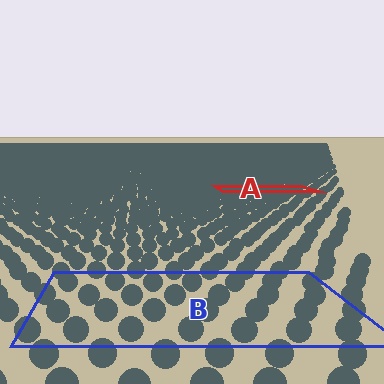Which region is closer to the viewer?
Region B is closer. The texture elements there are larger and more spread out.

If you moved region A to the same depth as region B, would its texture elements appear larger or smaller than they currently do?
They would appear larger. At a closer depth, the same texture elements are projected at a bigger on-screen size.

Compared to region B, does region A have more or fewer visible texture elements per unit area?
Region A has more texture elements per unit area — they are packed more densely because it is farther away.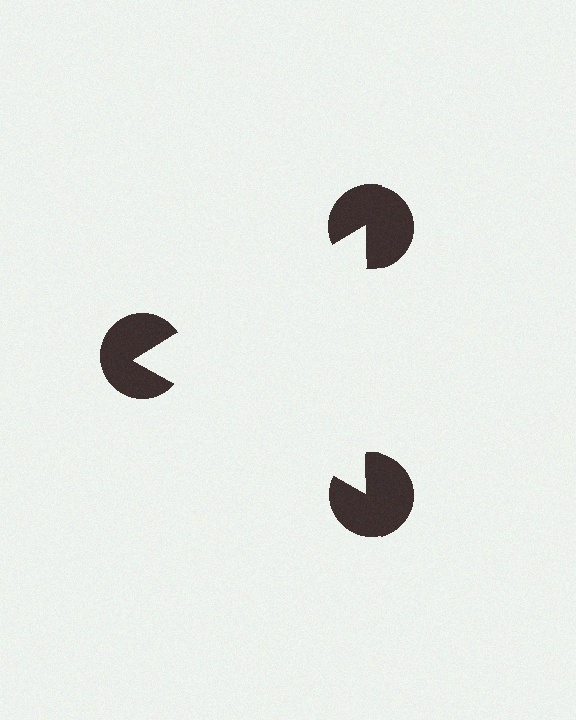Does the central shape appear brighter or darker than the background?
It typically appears slightly brighter than the background, even though no actual brightness change is drawn.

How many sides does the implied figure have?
3 sides.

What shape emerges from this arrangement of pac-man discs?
An illusory triangle — its edges are inferred from the aligned wedge cuts in the pac-man discs, not physically drawn.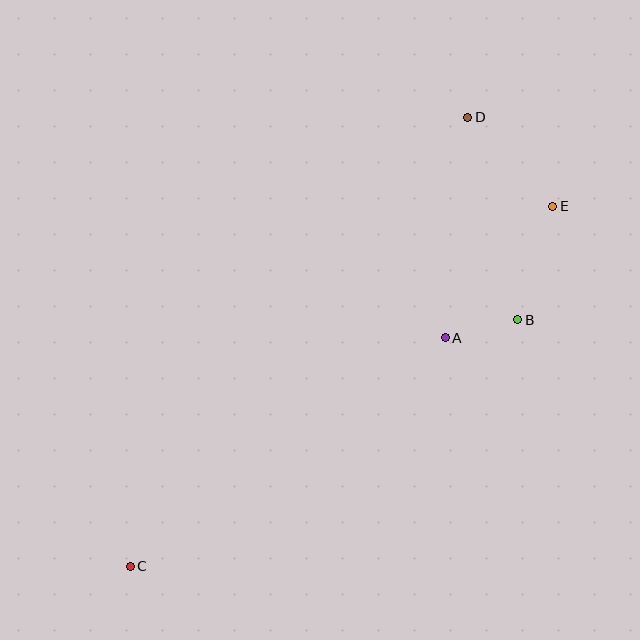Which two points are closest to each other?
Points A and B are closest to each other.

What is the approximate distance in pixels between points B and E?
The distance between B and E is approximately 119 pixels.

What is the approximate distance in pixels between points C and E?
The distance between C and E is approximately 555 pixels.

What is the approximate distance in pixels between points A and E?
The distance between A and E is approximately 170 pixels.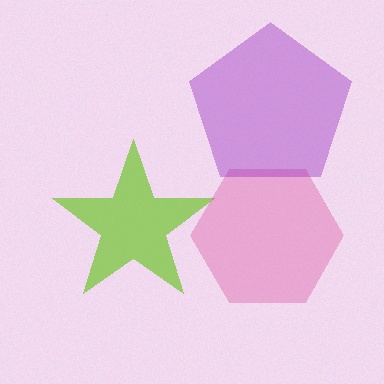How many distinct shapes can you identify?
There are 3 distinct shapes: a lime star, a pink hexagon, a purple pentagon.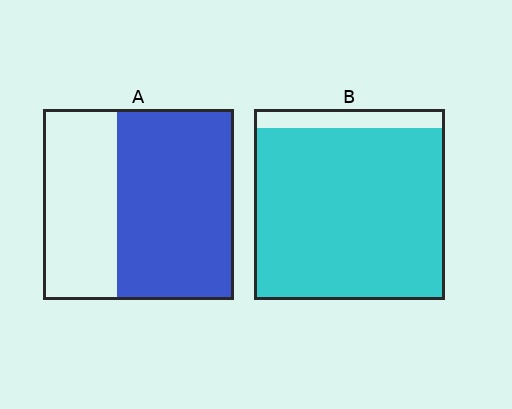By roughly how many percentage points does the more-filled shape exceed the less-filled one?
By roughly 30 percentage points (B over A).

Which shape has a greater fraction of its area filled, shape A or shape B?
Shape B.